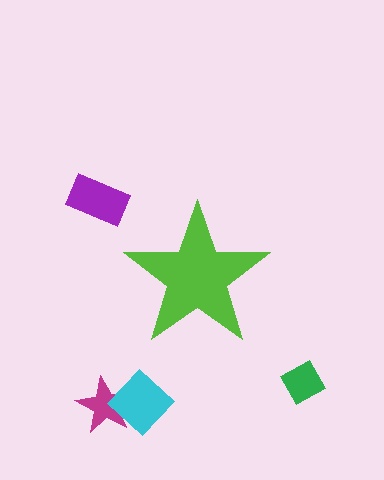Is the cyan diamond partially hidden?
No, the cyan diamond is fully visible.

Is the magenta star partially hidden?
No, the magenta star is fully visible.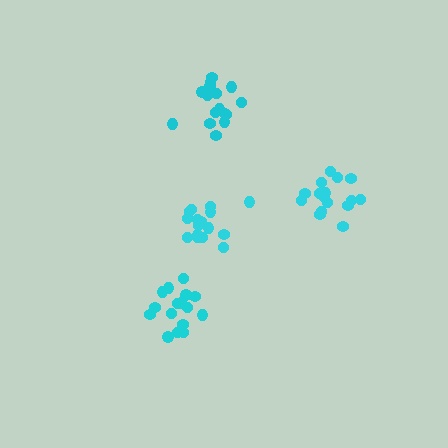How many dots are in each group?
Group 1: 16 dots, Group 2: 16 dots, Group 3: 16 dots, Group 4: 18 dots (66 total).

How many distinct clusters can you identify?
There are 4 distinct clusters.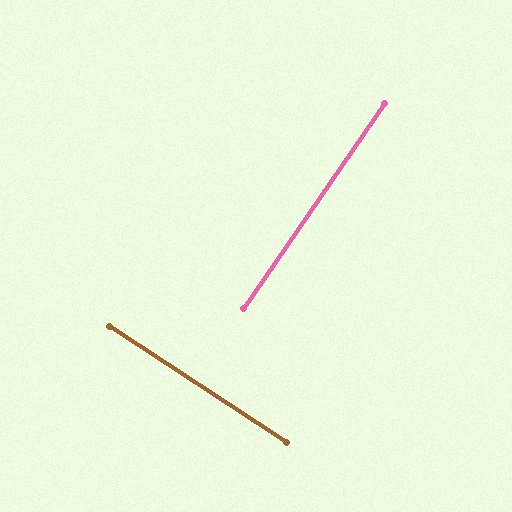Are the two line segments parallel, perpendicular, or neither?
Perpendicular — they meet at approximately 89°.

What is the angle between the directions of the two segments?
Approximately 89 degrees.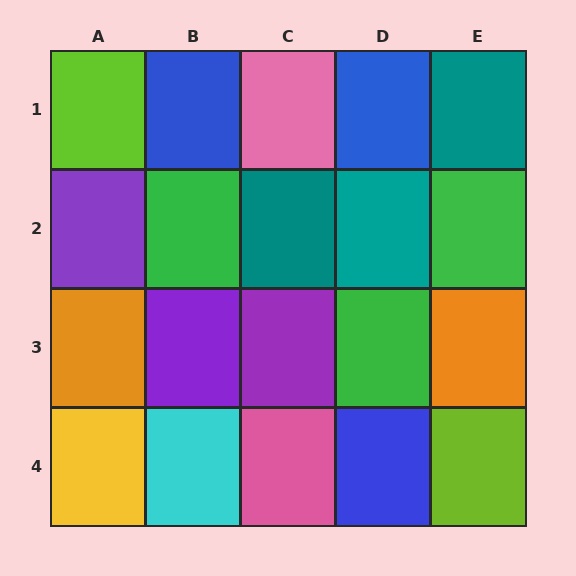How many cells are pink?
2 cells are pink.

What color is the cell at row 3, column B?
Purple.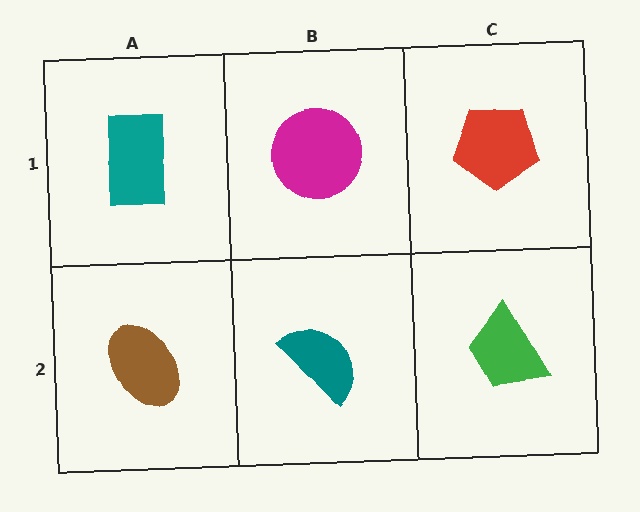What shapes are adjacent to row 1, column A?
A brown ellipse (row 2, column A), a magenta circle (row 1, column B).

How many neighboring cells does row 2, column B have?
3.